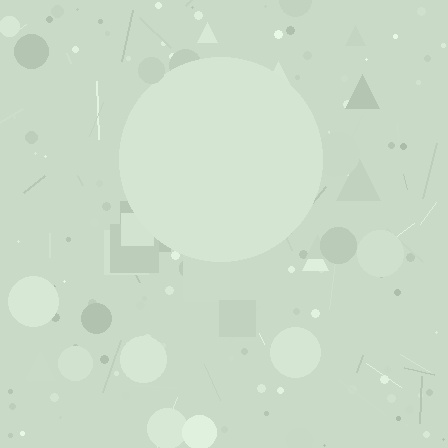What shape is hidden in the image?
A circle is hidden in the image.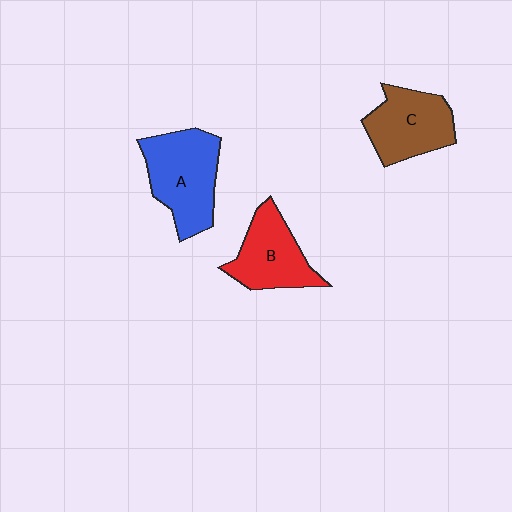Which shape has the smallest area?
Shape B (red).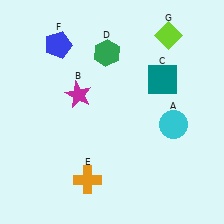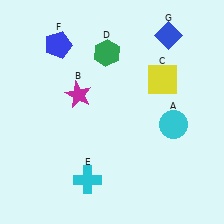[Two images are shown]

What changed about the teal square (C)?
In Image 1, C is teal. In Image 2, it changed to yellow.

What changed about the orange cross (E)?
In Image 1, E is orange. In Image 2, it changed to cyan.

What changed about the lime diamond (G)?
In Image 1, G is lime. In Image 2, it changed to blue.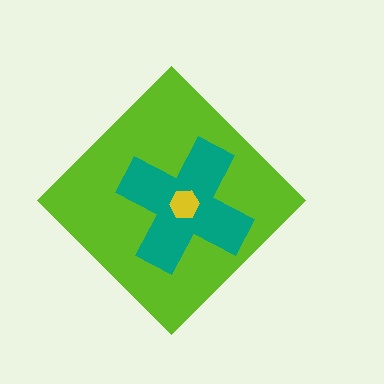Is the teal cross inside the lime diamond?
Yes.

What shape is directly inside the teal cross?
The yellow hexagon.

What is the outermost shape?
The lime diamond.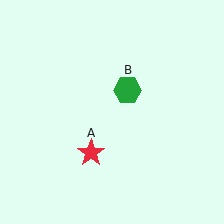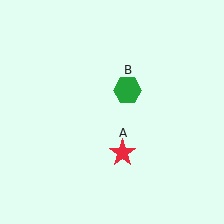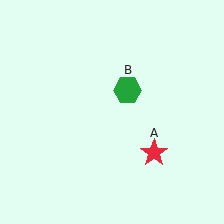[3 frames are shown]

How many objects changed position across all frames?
1 object changed position: red star (object A).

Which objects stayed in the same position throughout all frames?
Green hexagon (object B) remained stationary.